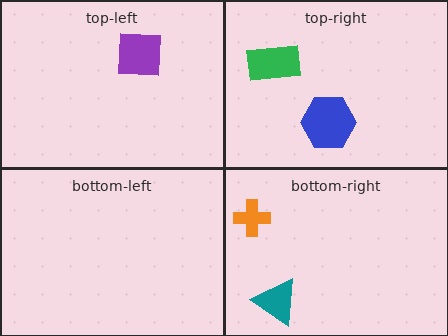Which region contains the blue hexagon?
The top-right region.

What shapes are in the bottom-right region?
The teal triangle, the orange cross.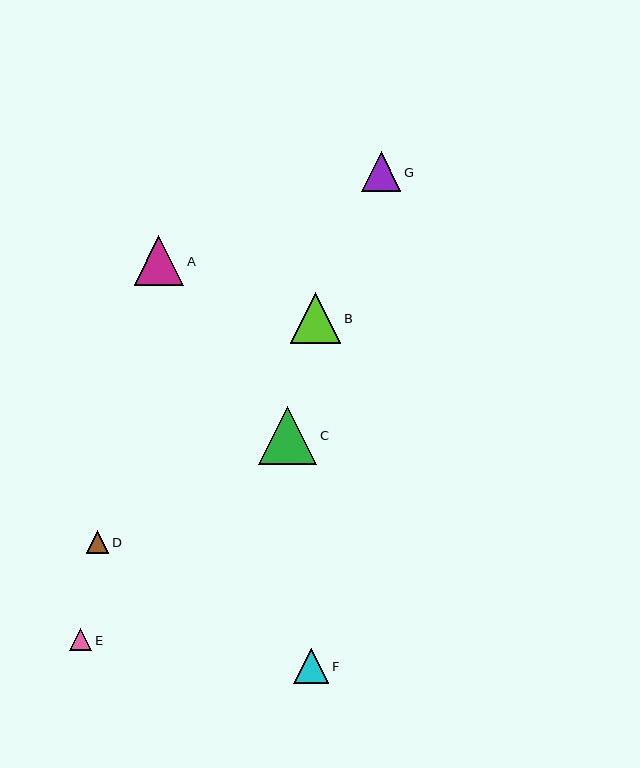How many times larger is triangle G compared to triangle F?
Triangle G is approximately 1.1 times the size of triangle F.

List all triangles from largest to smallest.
From largest to smallest: C, B, A, G, F, E, D.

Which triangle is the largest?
Triangle C is the largest with a size of approximately 58 pixels.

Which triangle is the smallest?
Triangle D is the smallest with a size of approximately 22 pixels.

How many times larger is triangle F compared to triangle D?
Triangle F is approximately 1.6 times the size of triangle D.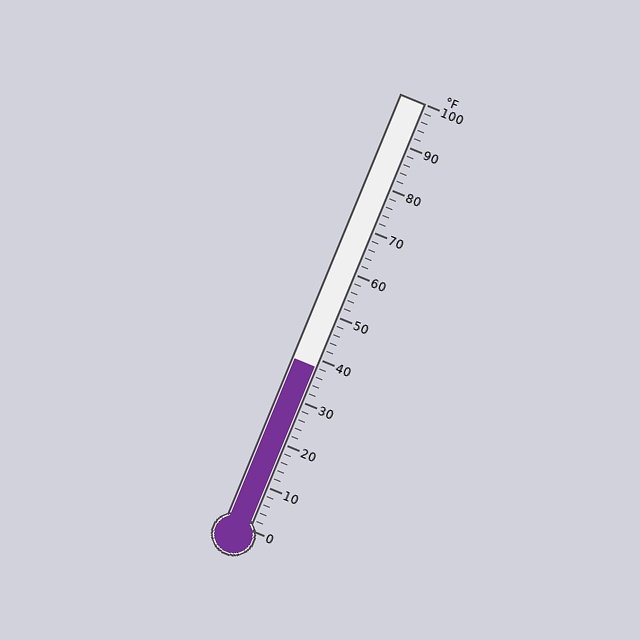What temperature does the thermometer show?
The thermometer shows approximately 38°F.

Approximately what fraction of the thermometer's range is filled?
The thermometer is filled to approximately 40% of its range.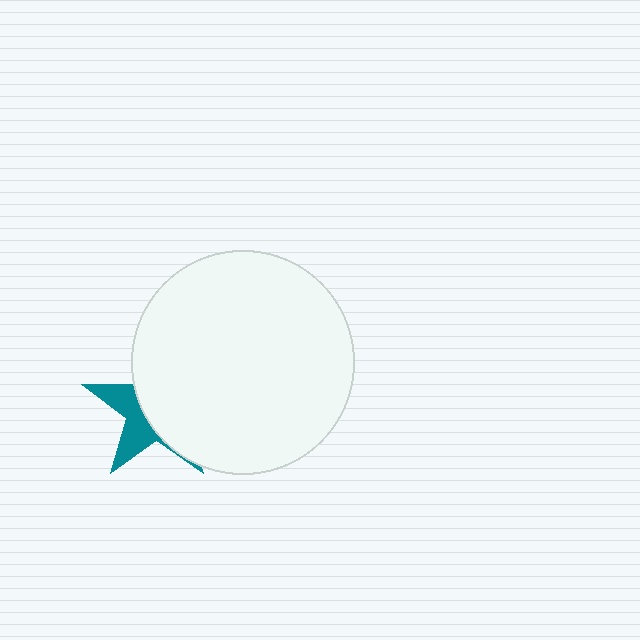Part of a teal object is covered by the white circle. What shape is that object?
It is a star.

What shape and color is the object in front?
The object in front is a white circle.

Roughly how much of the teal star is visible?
A small part of it is visible (roughly 35%).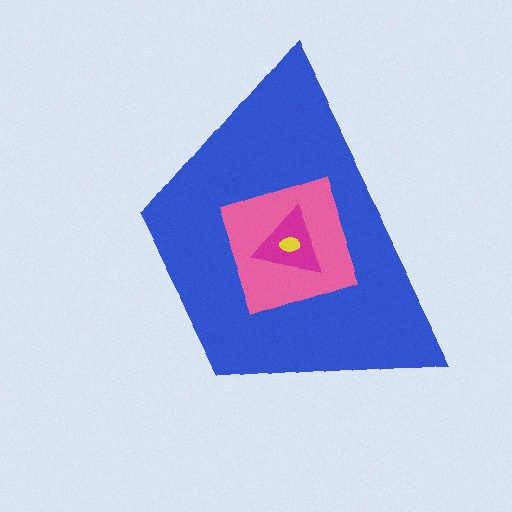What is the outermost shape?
The blue trapezoid.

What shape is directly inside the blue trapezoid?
The pink square.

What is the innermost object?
The yellow ellipse.